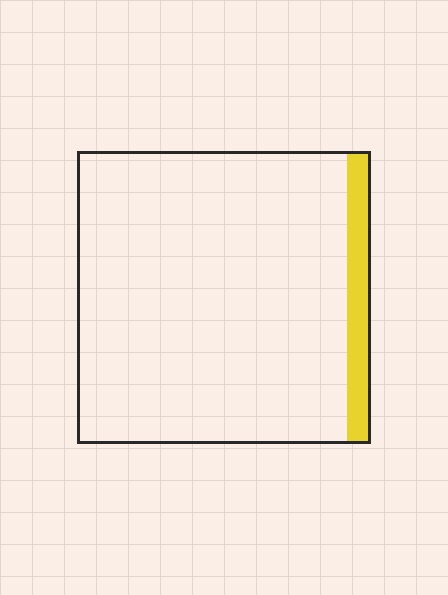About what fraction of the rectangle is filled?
About one tenth (1/10).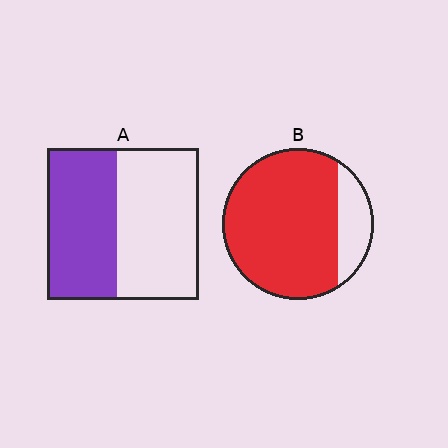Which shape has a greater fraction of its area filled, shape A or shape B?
Shape B.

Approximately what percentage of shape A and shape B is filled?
A is approximately 45% and B is approximately 80%.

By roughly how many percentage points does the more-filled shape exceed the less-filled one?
By roughly 35 percentage points (B over A).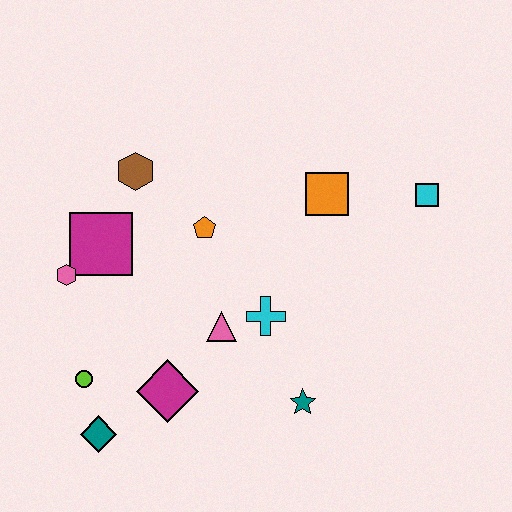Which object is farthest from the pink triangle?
The cyan square is farthest from the pink triangle.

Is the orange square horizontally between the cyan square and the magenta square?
Yes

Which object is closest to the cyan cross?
The pink triangle is closest to the cyan cross.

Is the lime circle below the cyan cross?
Yes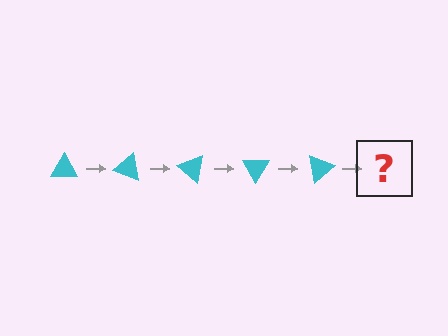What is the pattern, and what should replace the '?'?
The pattern is that the triangle rotates 20 degrees each step. The '?' should be a cyan triangle rotated 100 degrees.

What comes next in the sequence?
The next element should be a cyan triangle rotated 100 degrees.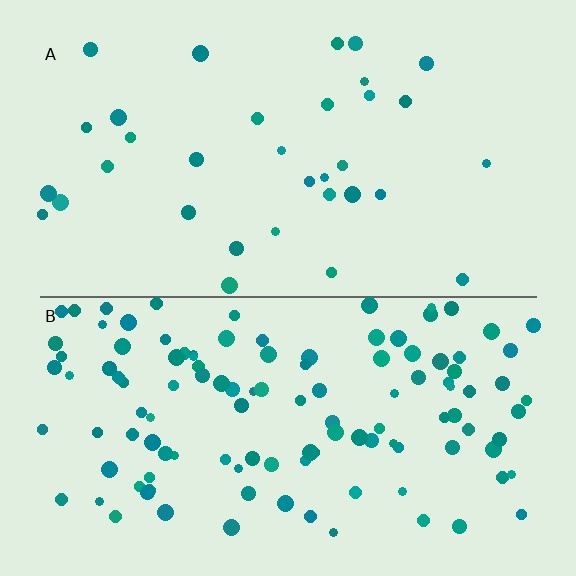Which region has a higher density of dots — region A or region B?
B (the bottom).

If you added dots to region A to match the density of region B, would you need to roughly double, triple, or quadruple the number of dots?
Approximately quadruple.